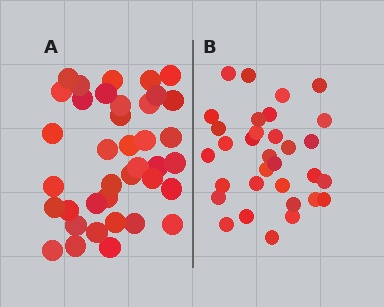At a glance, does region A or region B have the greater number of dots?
Region A (the left region) has more dots.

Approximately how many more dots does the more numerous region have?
Region A has about 6 more dots than region B.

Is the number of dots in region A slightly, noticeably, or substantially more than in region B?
Region A has only slightly more — the two regions are fairly close. The ratio is roughly 1.2 to 1.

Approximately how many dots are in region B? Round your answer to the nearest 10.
About 30 dots. (The exact count is 32, which rounds to 30.)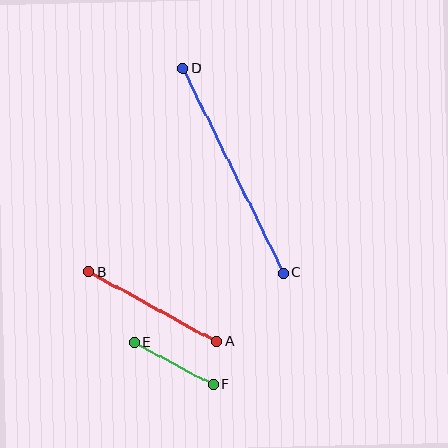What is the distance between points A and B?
The distance is approximately 146 pixels.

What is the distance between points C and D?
The distance is approximately 228 pixels.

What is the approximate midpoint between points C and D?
The midpoint is at approximately (233, 171) pixels.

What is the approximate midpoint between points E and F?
The midpoint is at approximately (173, 363) pixels.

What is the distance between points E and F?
The distance is approximately 89 pixels.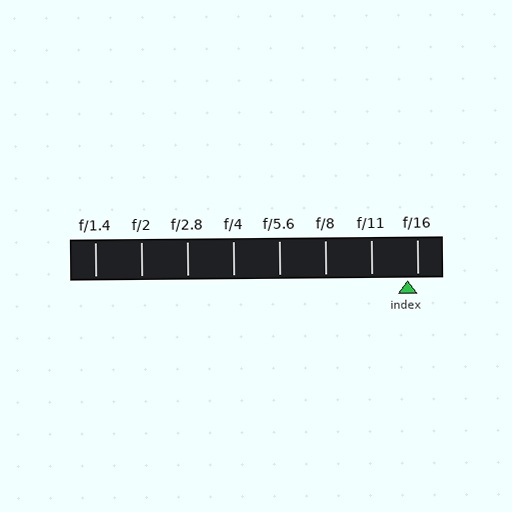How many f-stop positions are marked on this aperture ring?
There are 8 f-stop positions marked.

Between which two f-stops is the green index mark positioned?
The index mark is between f/11 and f/16.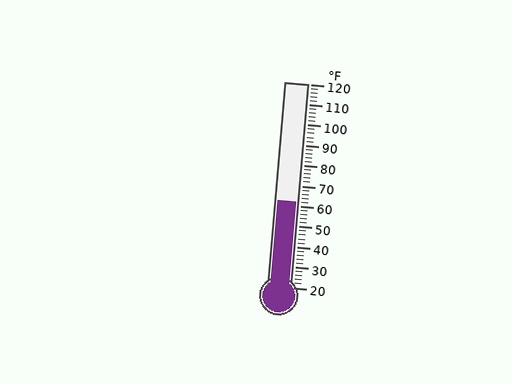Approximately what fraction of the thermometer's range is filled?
The thermometer is filled to approximately 40% of its range.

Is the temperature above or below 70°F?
The temperature is below 70°F.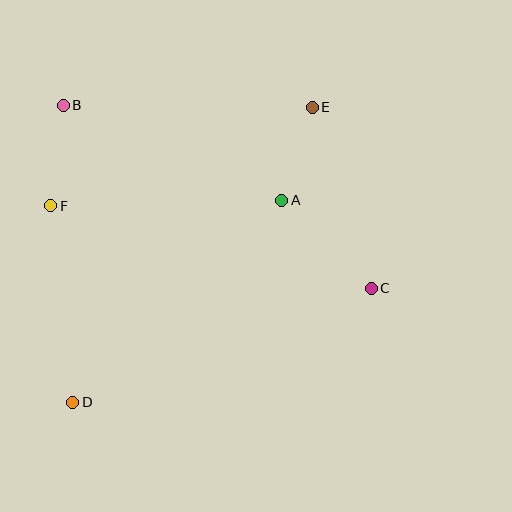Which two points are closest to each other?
Points A and E are closest to each other.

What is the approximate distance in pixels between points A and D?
The distance between A and D is approximately 291 pixels.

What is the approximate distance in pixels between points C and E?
The distance between C and E is approximately 190 pixels.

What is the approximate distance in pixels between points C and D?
The distance between C and D is approximately 320 pixels.